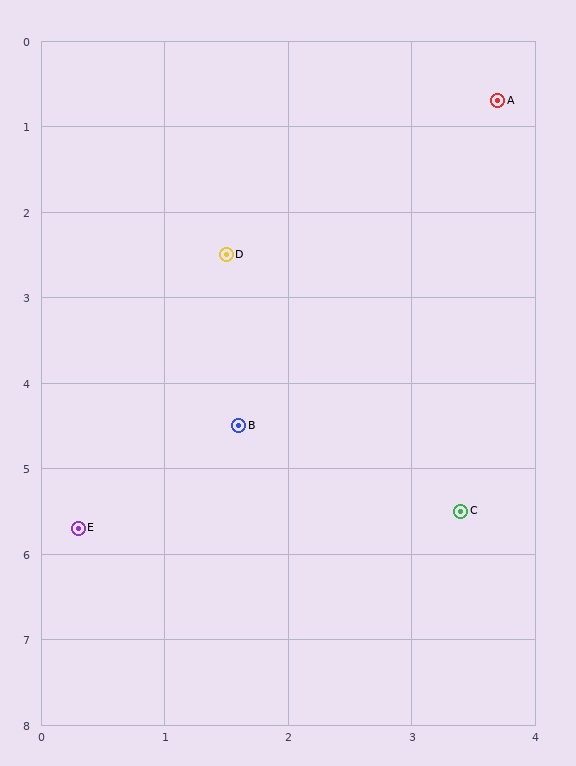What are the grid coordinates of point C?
Point C is at approximately (3.4, 5.5).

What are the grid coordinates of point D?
Point D is at approximately (1.5, 2.5).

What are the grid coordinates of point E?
Point E is at approximately (0.3, 5.7).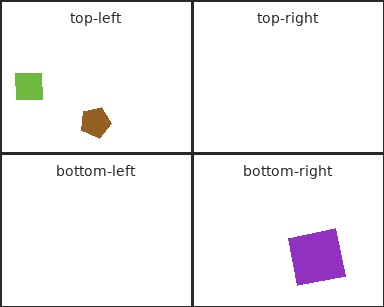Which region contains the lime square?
The top-left region.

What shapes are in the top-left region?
The brown pentagon, the lime square.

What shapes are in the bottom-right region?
The purple square.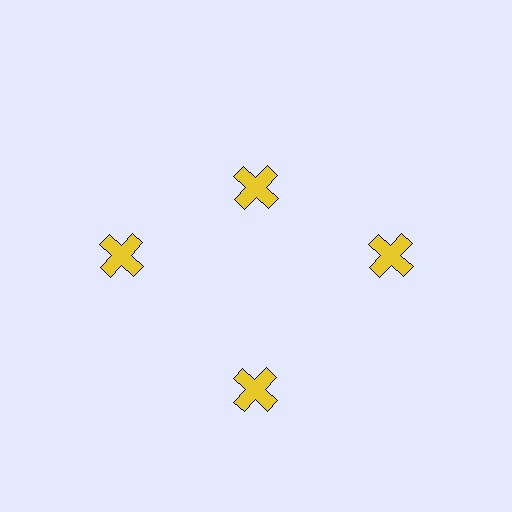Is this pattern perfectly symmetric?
No. The 4 yellow crosses are arranged in a ring, but one element near the 12 o'clock position is pulled inward toward the center, breaking the 4-fold rotational symmetry.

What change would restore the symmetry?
The symmetry would be restored by moving it outward, back onto the ring so that all 4 crosses sit at equal angles and equal distance from the center.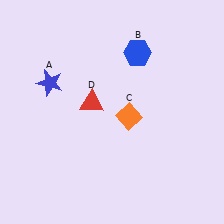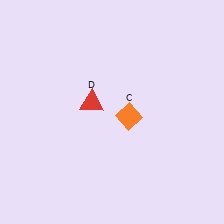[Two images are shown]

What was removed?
The blue star (A), the blue hexagon (B) were removed in Image 2.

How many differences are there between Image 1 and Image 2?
There are 2 differences between the two images.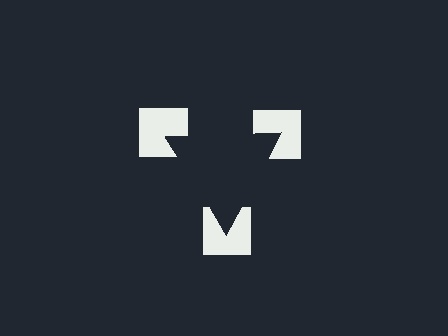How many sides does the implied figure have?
3 sides.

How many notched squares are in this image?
There are 3 — one at each vertex of the illusory triangle.